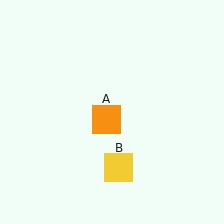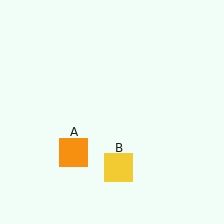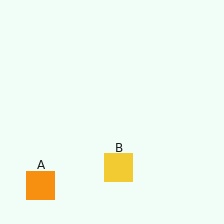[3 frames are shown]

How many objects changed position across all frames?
1 object changed position: orange square (object A).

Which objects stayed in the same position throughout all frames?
Yellow square (object B) remained stationary.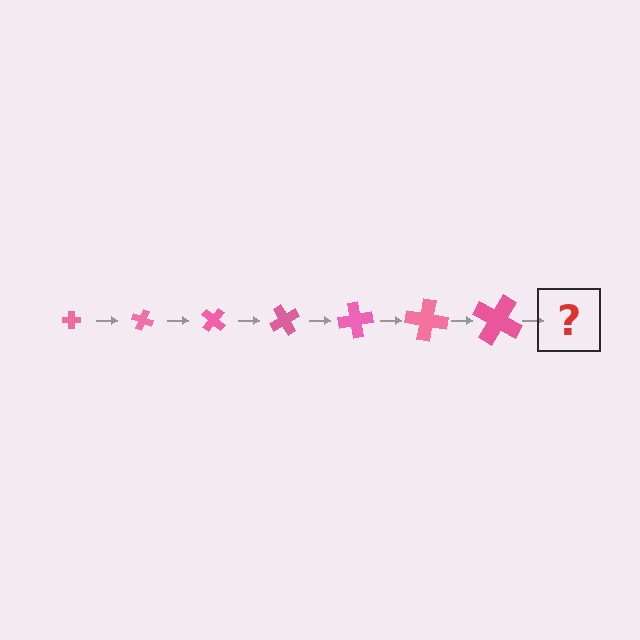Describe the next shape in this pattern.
It should be a cross, larger than the previous one and rotated 140 degrees from the start.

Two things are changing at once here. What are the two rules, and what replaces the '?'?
The two rules are that the cross grows larger each step and it rotates 20 degrees each step. The '?' should be a cross, larger than the previous one and rotated 140 degrees from the start.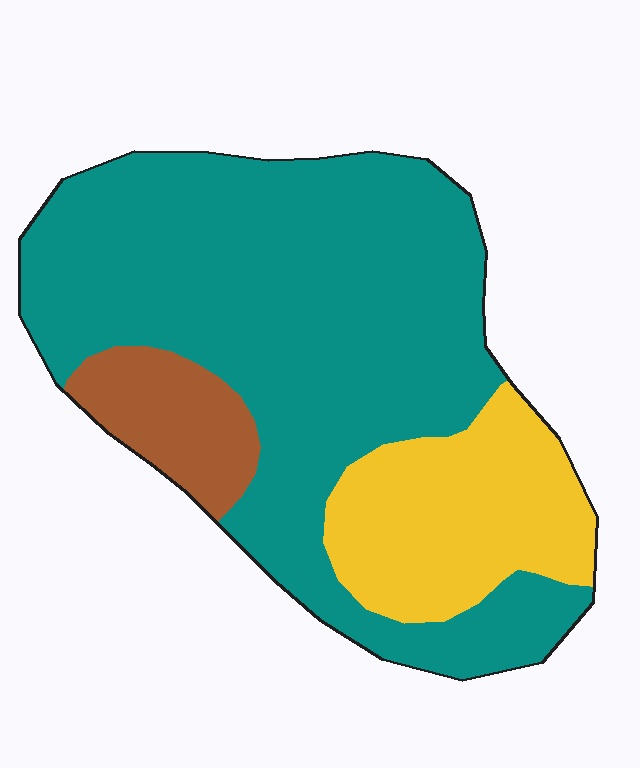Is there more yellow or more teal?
Teal.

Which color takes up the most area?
Teal, at roughly 70%.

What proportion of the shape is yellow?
Yellow covers 21% of the shape.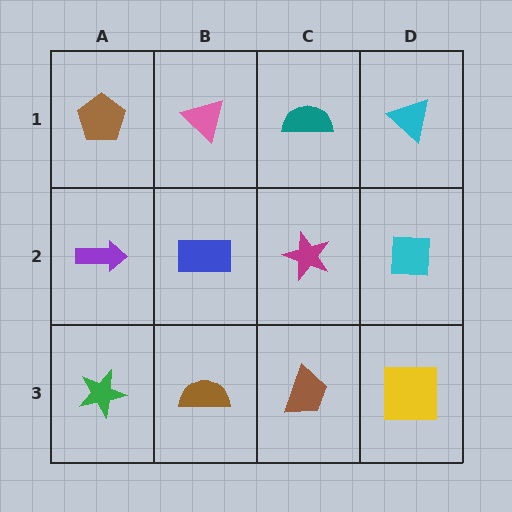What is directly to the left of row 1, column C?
A pink triangle.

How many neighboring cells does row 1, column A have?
2.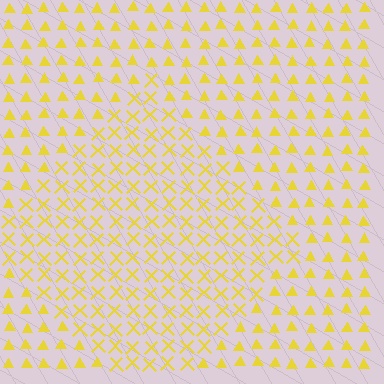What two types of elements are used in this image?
The image uses X marks inside the diamond region and triangles outside it.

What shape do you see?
I see a diamond.